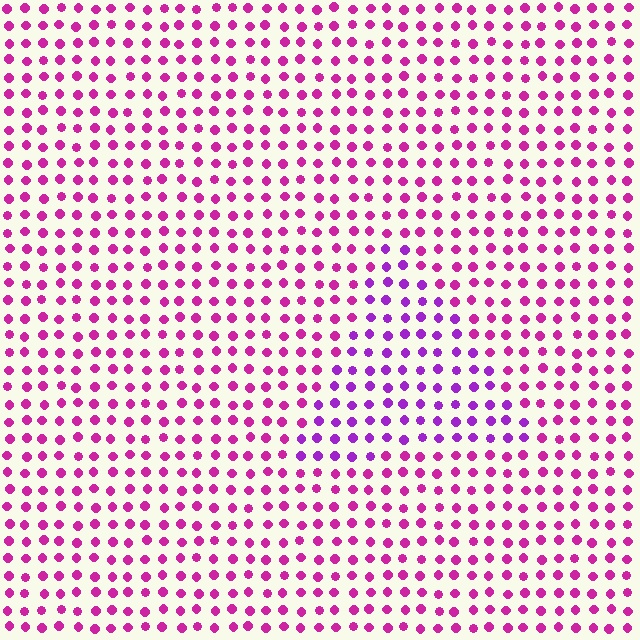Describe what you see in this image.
The image is filled with small magenta elements in a uniform arrangement. A triangle-shaped region is visible where the elements are tinted to a slightly different hue, forming a subtle color boundary.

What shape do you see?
I see a triangle.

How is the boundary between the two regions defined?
The boundary is defined purely by a slight shift in hue (about 31 degrees). Spacing, size, and orientation are identical on both sides.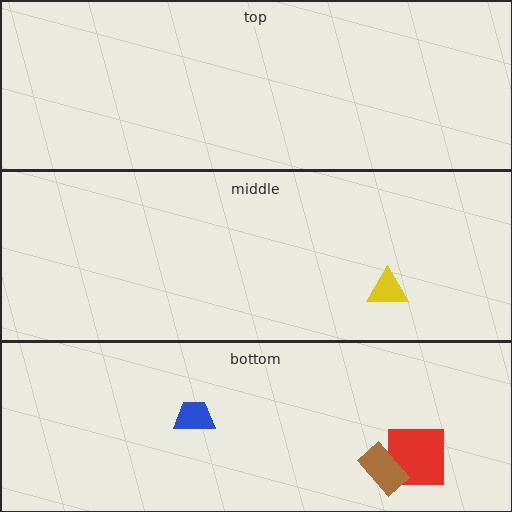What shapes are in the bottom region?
The red square, the blue trapezoid, the brown rectangle.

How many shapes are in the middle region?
1.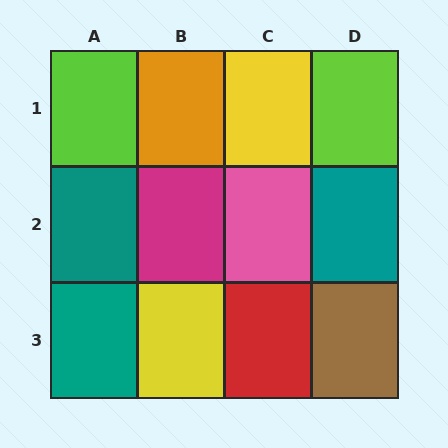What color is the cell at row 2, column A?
Teal.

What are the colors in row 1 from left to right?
Lime, orange, yellow, lime.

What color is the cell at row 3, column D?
Brown.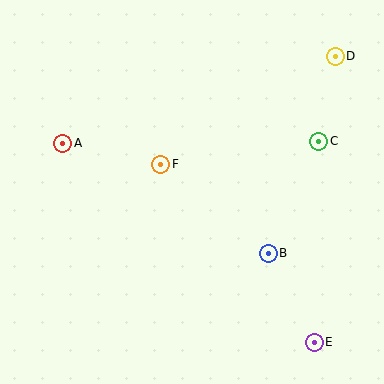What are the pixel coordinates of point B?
Point B is at (268, 253).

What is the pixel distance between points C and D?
The distance between C and D is 86 pixels.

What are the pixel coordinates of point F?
Point F is at (161, 164).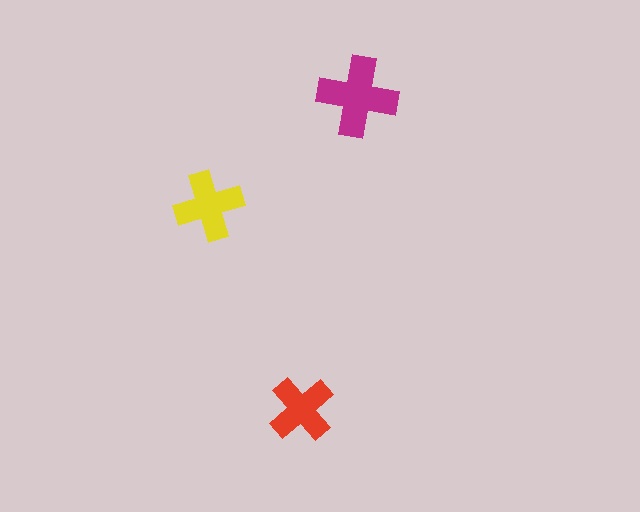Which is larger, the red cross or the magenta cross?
The magenta one.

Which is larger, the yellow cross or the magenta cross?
The magenta one.